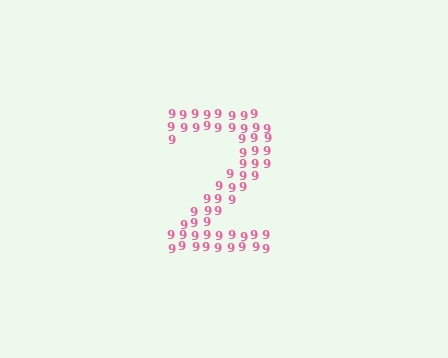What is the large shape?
The large shape is the digit 2.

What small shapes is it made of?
It is made of small digit 9's.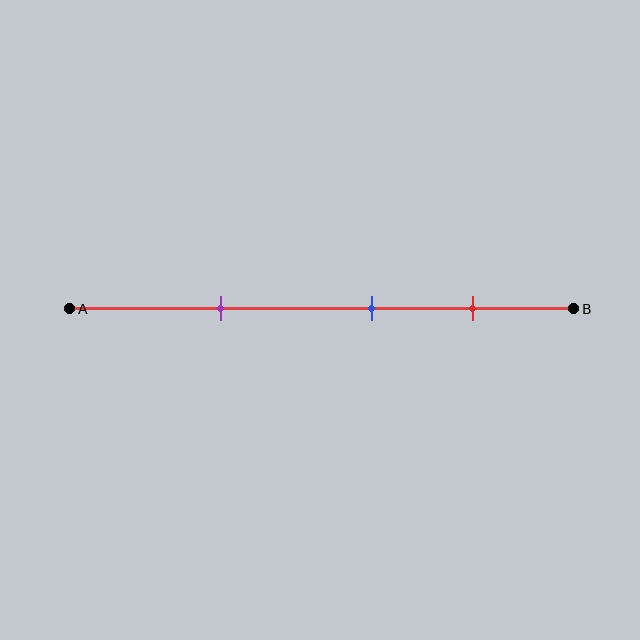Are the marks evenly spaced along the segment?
Yes, the marks are approximately evenly spaced.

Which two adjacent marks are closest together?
The blue and red marks are the closest adjacent pair.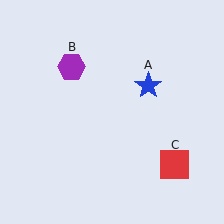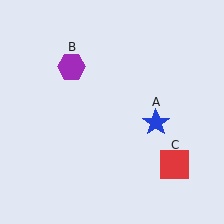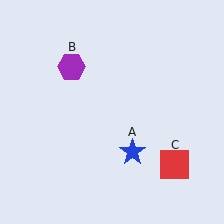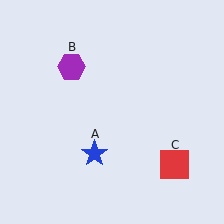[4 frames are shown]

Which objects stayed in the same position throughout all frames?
Purple hexagon (object B) and red square (object C) remained stationary.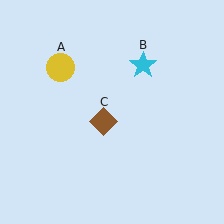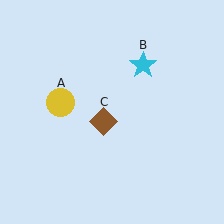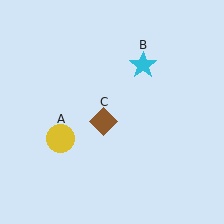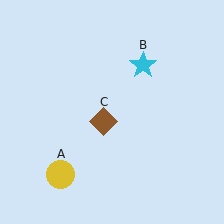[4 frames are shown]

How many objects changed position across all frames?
1 object changed position: yellow circle (object A).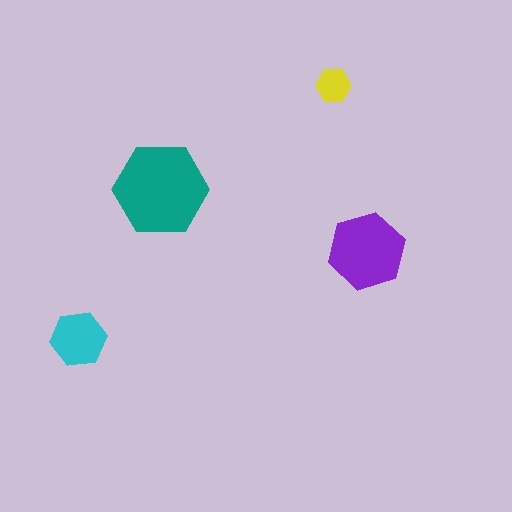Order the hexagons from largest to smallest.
the teal one, the purple one, the cyan one, the yellow one.